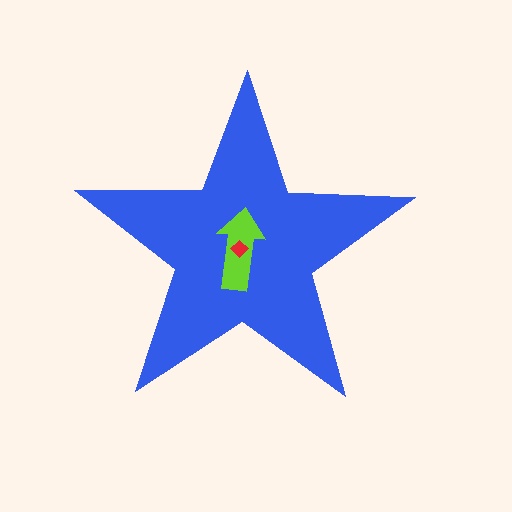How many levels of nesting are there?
3.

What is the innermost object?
The red diamond.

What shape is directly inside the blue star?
The lime arrow.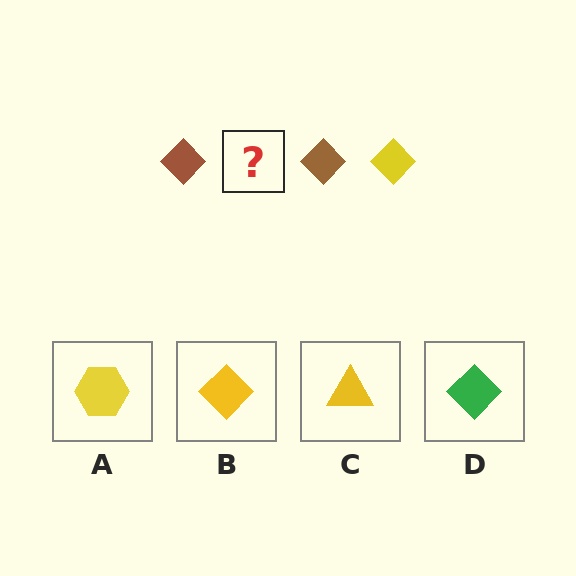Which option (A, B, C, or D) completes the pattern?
B.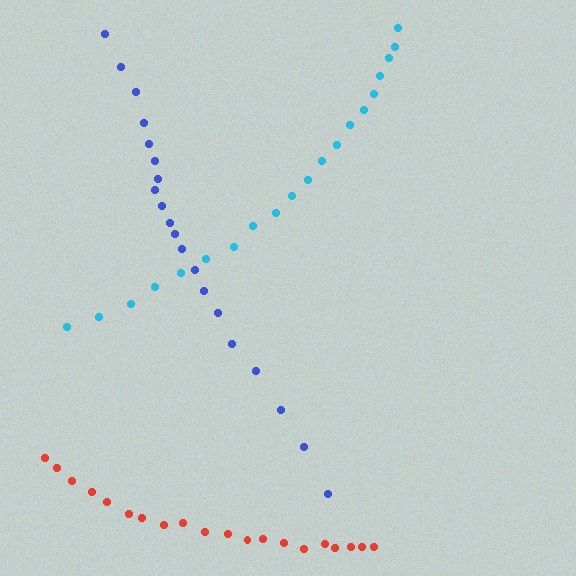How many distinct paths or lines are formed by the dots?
There are 3 distinct paths.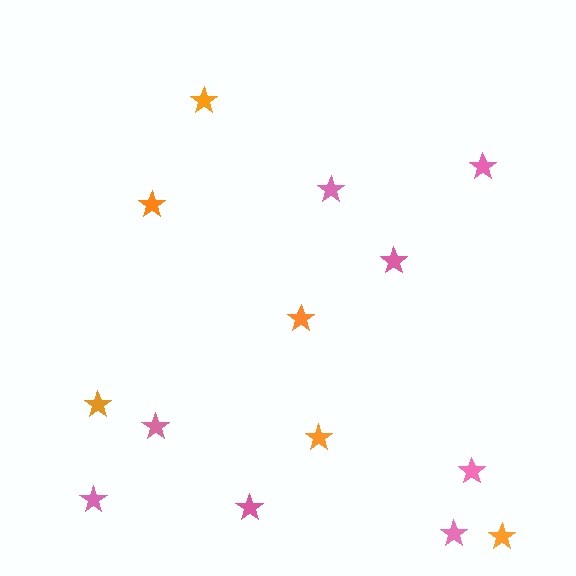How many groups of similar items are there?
There are 2 groups: one group of orange stars (6) and one group of pink stars (8).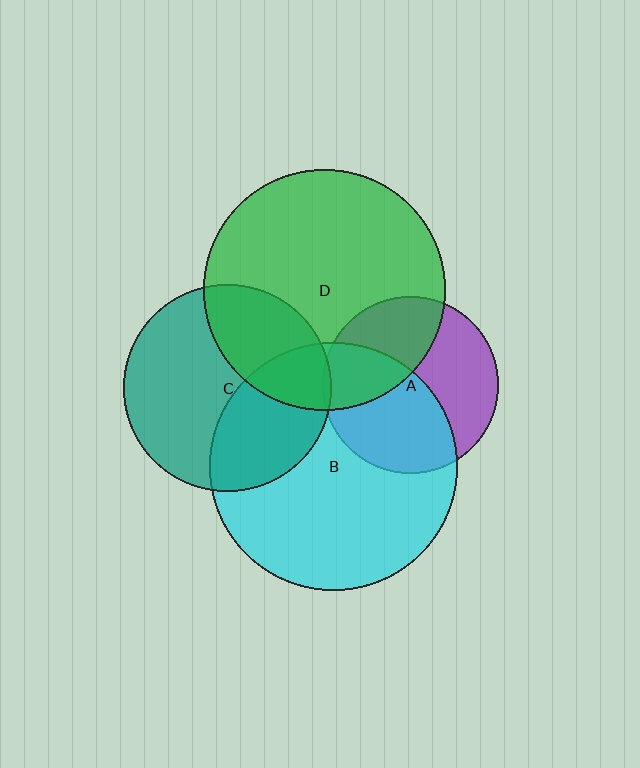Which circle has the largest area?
Circle B (cyan).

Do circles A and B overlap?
Yes.